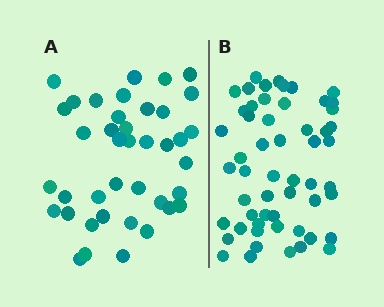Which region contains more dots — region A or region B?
Region B (the right region) has more dots.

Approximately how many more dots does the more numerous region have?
Region B has approximately 15 more dots than region A.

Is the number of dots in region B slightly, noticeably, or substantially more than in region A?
Region B has noticeably more, but not dramatically so. The ratio is roughly 1.4 to 1.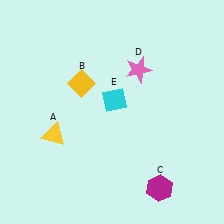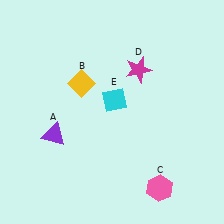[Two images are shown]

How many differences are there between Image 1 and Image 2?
There are 3 differences between the two images.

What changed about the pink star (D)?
In Image 1, D is pink. In Image 2, it changed to magenta.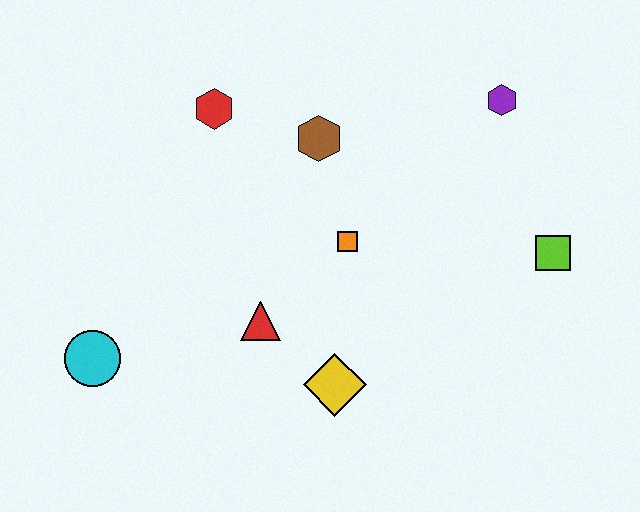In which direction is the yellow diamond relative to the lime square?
The yellow diamond is to the left of the lime square.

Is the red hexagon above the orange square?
Yes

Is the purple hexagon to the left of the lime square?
Yes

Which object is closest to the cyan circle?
The red triangle is closest to the cyan circle.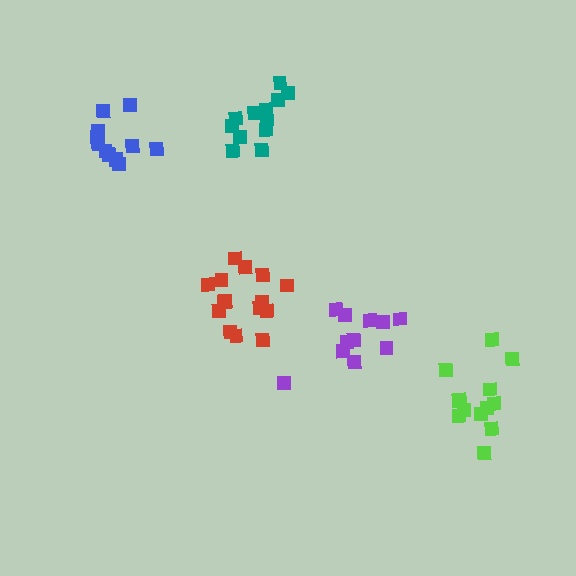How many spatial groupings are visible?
There are 5 spatial groupings.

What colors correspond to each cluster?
The clusters are colored: red, blue, purple, lime, teal.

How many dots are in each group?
Group 1: 15 dots, Group 2: 11 dots, Group 3: 11 dots, Group 4: 13 dots, Group 5: 12 dots (62 total).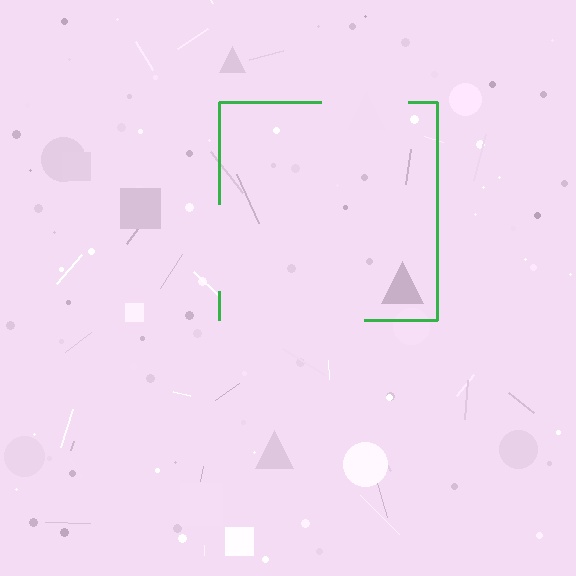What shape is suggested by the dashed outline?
The dashed outline suggests a square.